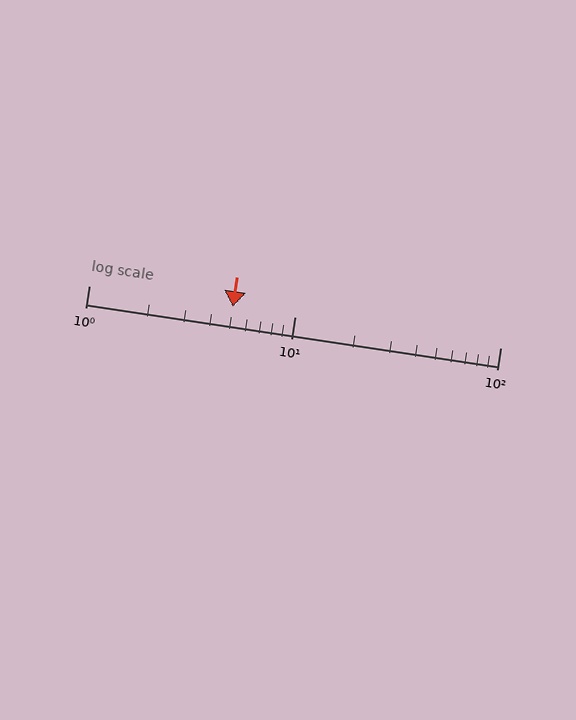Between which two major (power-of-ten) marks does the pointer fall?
The pointer is between 1 and 10.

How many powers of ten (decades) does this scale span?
The scale spans 2 decades, from 1 to 100.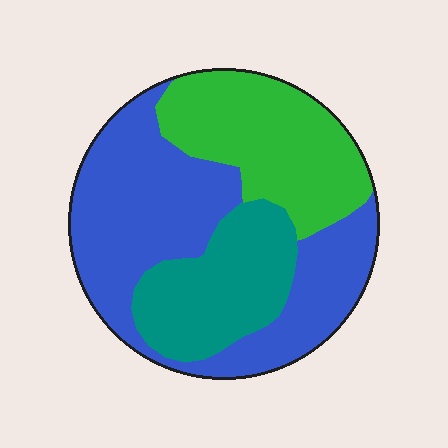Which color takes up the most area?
Blue, at roughly 50%.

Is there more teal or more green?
Green.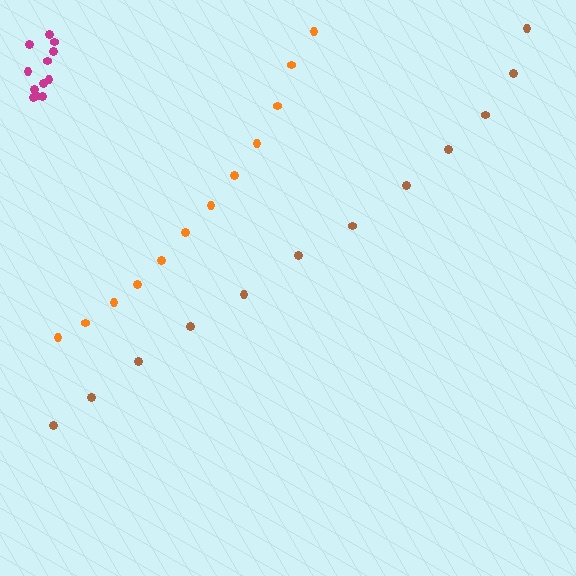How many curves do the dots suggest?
There are 3 distinct paths.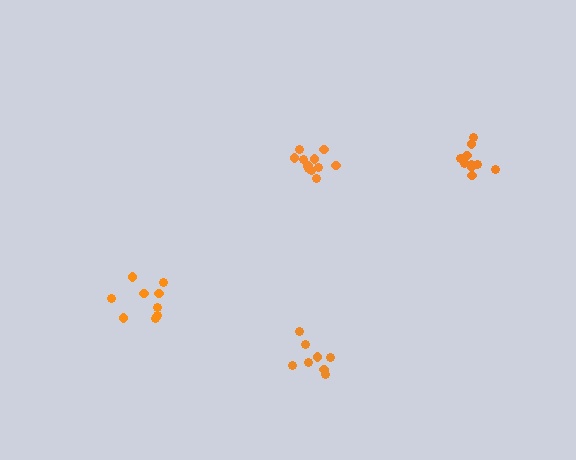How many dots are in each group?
Group 1: 11 dots, Group 2: 11 dots, Group 3: 9 dots, Group 4: 8 dots (39 total).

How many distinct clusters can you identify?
There are 4 distinct clusters.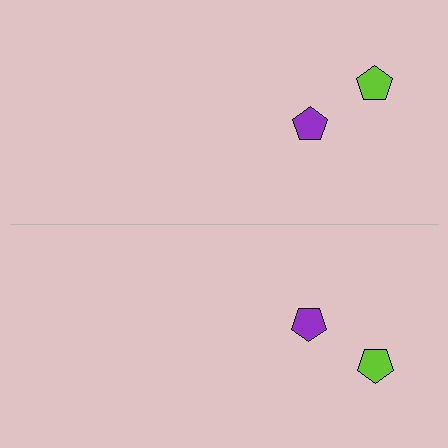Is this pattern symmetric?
Yes, this pattern has bilateral (reflection) symmetry.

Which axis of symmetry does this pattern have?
The pattern has a horizontal axis of symmetry running through the center of the image.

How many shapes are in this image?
There are 4 shapes in this image.